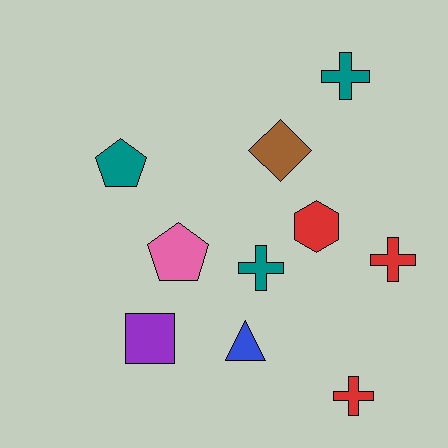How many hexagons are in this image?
There is 1 hexagon.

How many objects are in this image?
There are 10 objects.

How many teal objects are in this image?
There are 3 teal objects.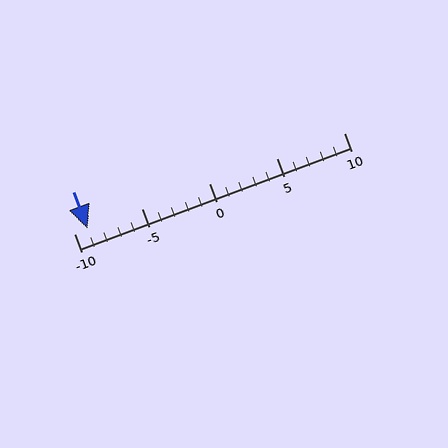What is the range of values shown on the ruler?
The ruler shows values from -10 to 10.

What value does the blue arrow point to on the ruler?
The blue arrow points to approximately -9.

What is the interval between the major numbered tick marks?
The major tick marks are spaced 5 units apart.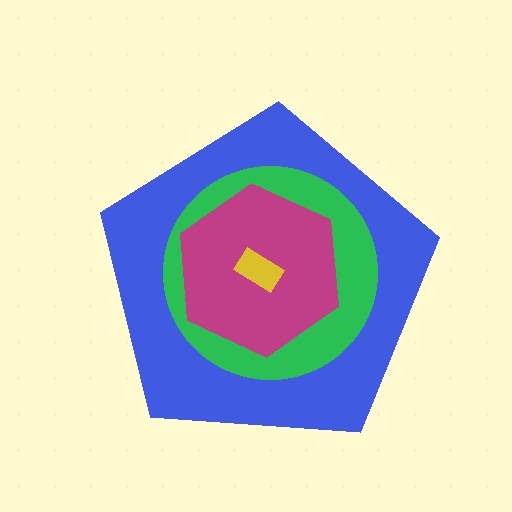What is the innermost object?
The yellow rectangle.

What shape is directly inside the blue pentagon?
The green circle.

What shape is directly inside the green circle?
The magenta hexagon.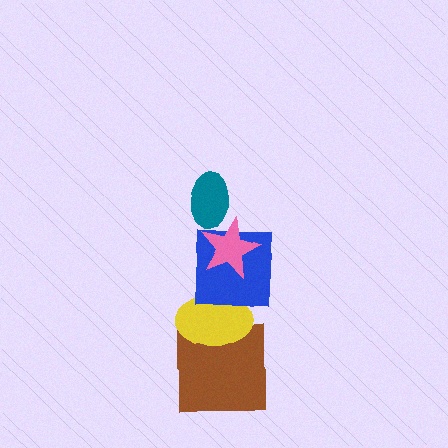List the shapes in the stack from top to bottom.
From top to bottom: the teal ellipse, the pink star, the blue square, the yellow ellipse, the brown square.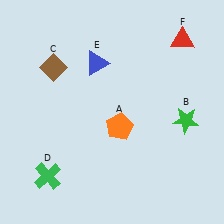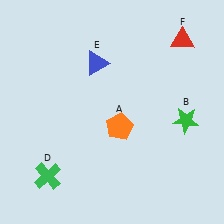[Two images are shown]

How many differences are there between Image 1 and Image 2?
There is 1 difference between the two images.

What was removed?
The brown diamond (C) was removed in Image 2.